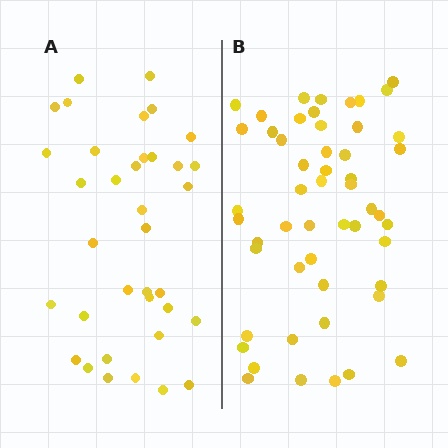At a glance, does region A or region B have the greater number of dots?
Region B (the right region) has more dots.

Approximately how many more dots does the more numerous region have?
Region B has approximately 15 more dots than region A.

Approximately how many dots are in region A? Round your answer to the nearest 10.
About 40 dots. (The exact count is 36, which rounds to 40.)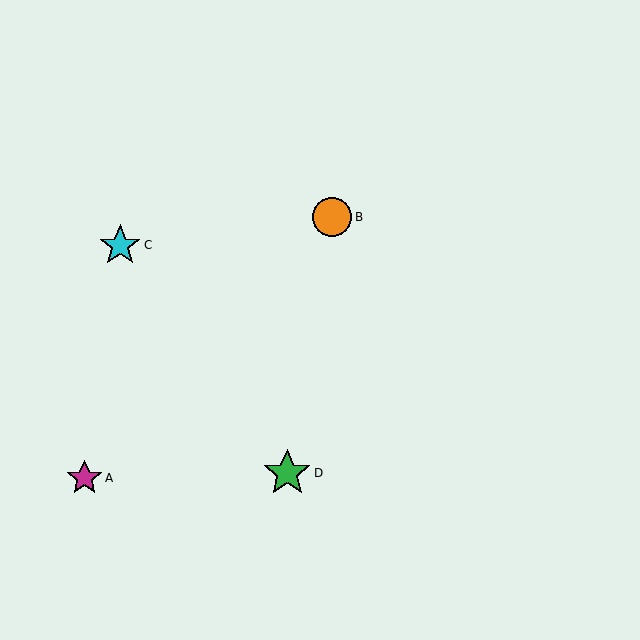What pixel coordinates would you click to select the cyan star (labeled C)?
Click at (120, 245) to select the cyan star C.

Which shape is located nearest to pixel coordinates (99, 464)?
The magenta star (labeled A) at (85, 478) is nearest to that location.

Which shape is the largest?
The green star (labeled D) is the largest.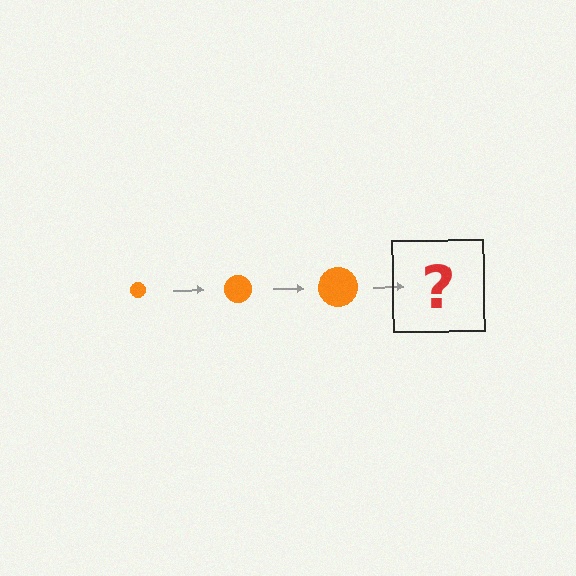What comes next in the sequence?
The next element should be an orange circle, larger than the previous one.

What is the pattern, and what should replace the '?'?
The pattern is that the circle gets progressively larger each step. The '?' should be an orange circle, larger than the previous one.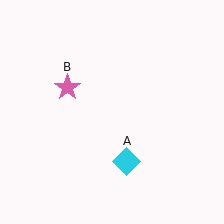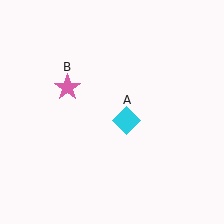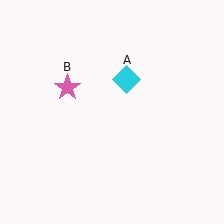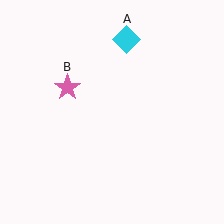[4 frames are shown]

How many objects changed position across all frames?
1 object changed position: cyan diamond (object A).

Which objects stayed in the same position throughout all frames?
Pink star (object B) remained stationary.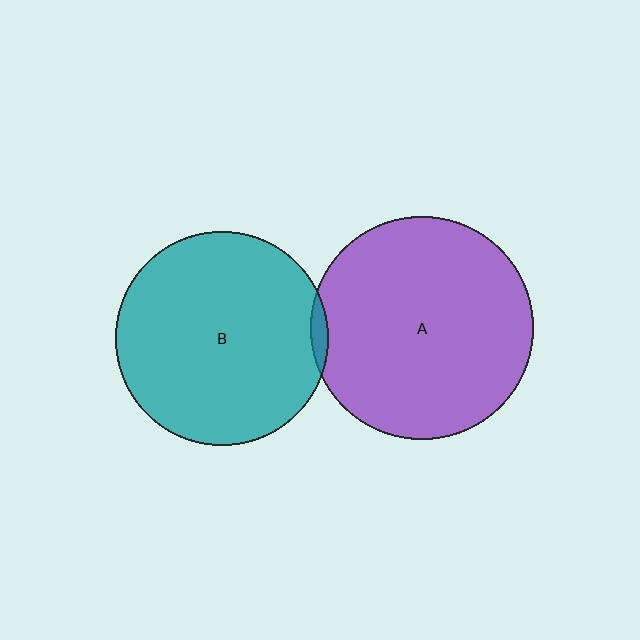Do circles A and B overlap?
Yes.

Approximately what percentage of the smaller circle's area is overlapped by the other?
Approximately 5%.